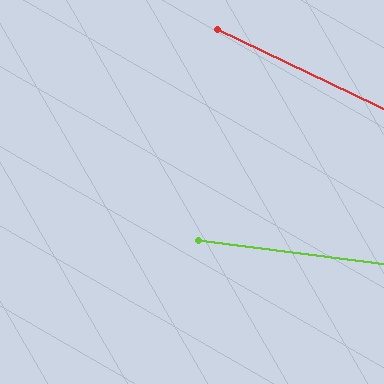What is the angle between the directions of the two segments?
Approximately 18 degrees.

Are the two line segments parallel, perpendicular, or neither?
Neither parallel nor perpendicular — they differ by about 18°.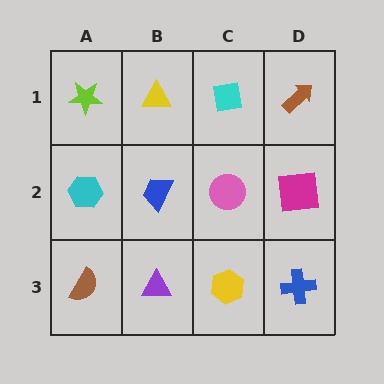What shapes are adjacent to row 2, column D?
A brown arrow (row 1, column D), a blue cross (row 3, column D), a pink circle (row 2, column C).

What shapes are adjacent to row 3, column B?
A blue trapezoid (row 2, column B), a brown semicircle (row 3, column A), a yellow hexagon (row 3, column C).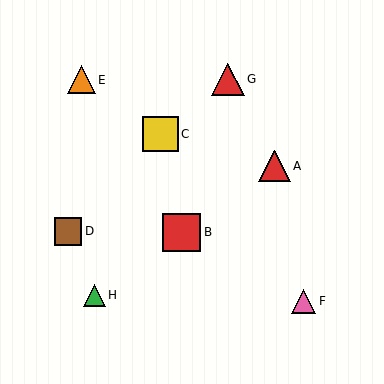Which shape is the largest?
The red square (labeled B) is the largest.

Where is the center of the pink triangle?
The center of the pink triangle is at (304, 301).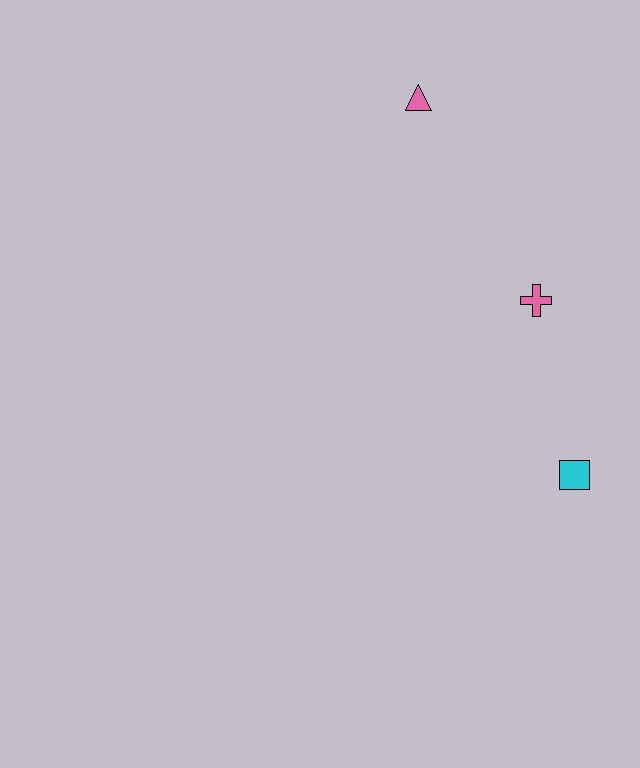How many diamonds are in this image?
There are no diamonds.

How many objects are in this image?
There are 3 objects.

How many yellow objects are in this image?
There are no yellow objects.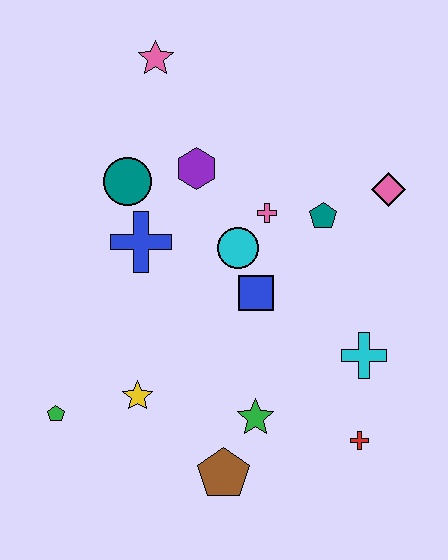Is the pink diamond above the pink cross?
Yes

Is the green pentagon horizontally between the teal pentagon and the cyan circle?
No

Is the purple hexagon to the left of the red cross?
Yes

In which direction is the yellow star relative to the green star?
The yellow star is to the left of the green star.